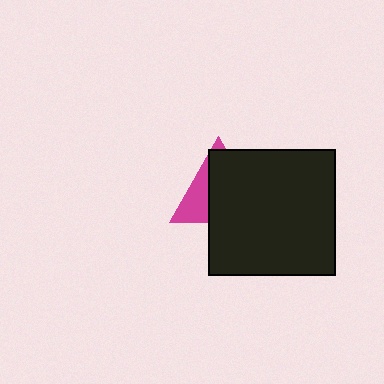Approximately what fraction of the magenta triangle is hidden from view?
Roughly 67% of the magenta triangle is hidden behind the black square.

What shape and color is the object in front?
The object in front is a black square.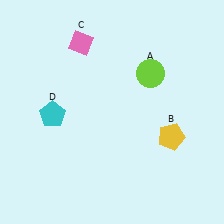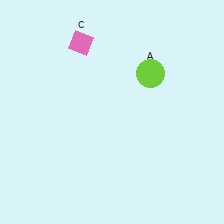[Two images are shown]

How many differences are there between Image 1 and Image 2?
There are 2 differences between the two images.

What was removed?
The cyan pentagon (D), the yellow pentagon (B) were removed in Image 2.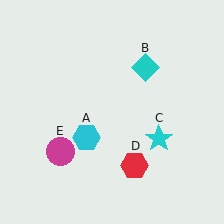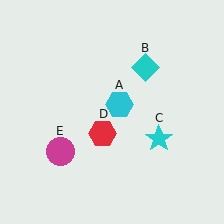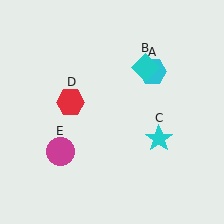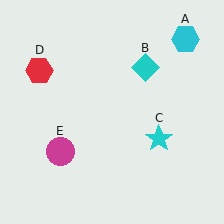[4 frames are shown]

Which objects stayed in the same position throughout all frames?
Cyan diamond (object B) and cyan star (object C) and magenta circle (object E) remained stationary.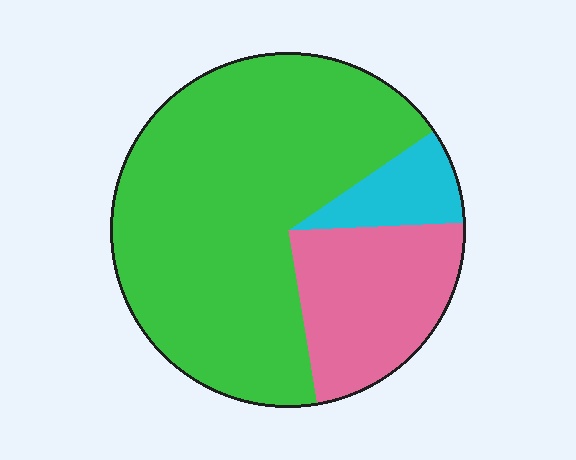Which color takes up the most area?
Green, at roughly 70%.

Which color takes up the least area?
Cyan, at roughly 10%.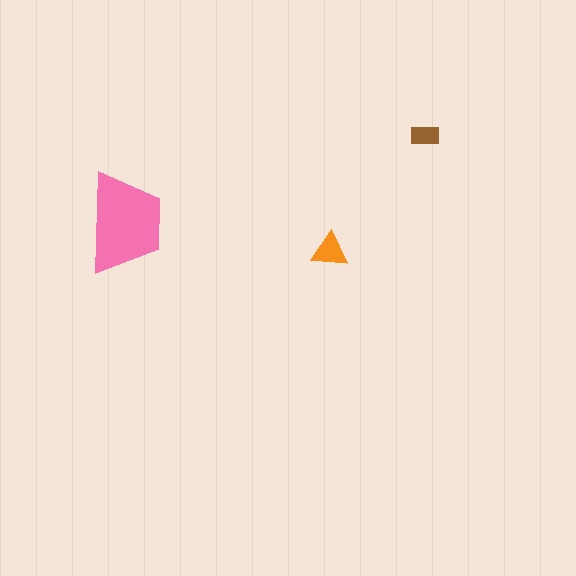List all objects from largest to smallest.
The pink trapezoid, the orange triangle, the brown rectangle.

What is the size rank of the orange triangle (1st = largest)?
2nd.